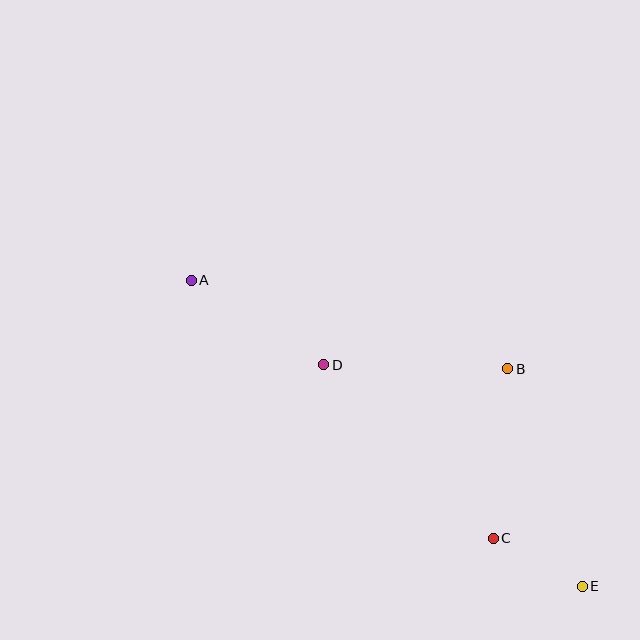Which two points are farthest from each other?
Points A and E are farthest from each other.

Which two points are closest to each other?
Points C and E are closest to each other.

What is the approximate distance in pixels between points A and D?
The distance between A and D is approximately 157 pixels.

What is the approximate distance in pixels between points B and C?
The distance between B and C is approximately 170 pixels.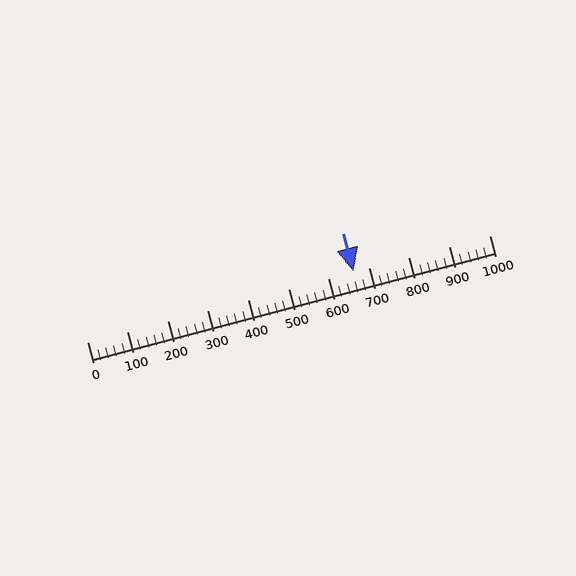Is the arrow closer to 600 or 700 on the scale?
The arrow is closer to 700.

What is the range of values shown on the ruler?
The ruler shows values from 0 to 1000.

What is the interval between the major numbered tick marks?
The major tick marks are spaced 100 units apart.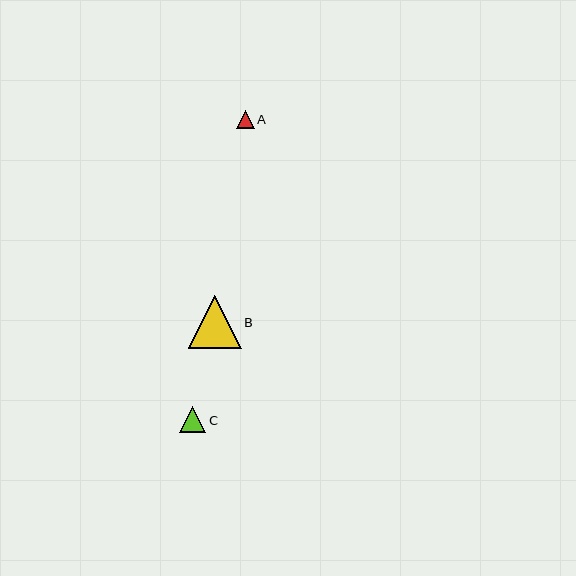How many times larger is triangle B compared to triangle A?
Triangle B is approximately 3.1 times the size of triangle A.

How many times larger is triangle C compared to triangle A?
Triangle C is approximately 1.5 times the size of triangle A.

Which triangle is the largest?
Triangle B is the largest with a size of approximately 53 pixels.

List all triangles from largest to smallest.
From largest to smallest: B, C, A.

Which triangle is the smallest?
Triangle A is the smallest with a size of approximately 17 pixels.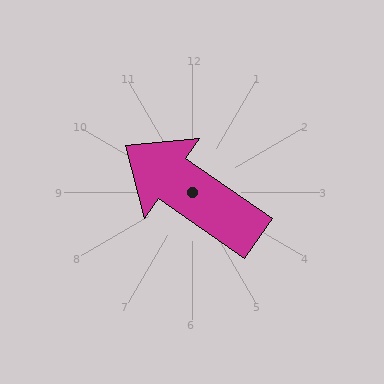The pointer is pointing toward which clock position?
Roughly 10 o'clock.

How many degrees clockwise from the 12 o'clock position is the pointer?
Approximately 305 degrees.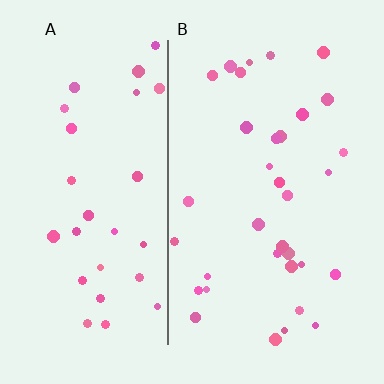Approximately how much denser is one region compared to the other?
Approximately 1.1× — region B over region A.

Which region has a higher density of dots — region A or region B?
B (the right).